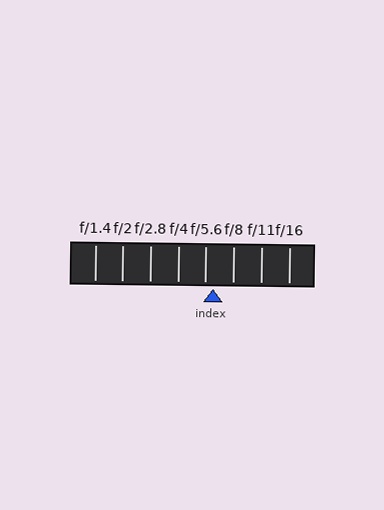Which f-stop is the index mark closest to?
The index mark is closest to f/5.6.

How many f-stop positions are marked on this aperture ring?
There are 8 f-stop positions marked.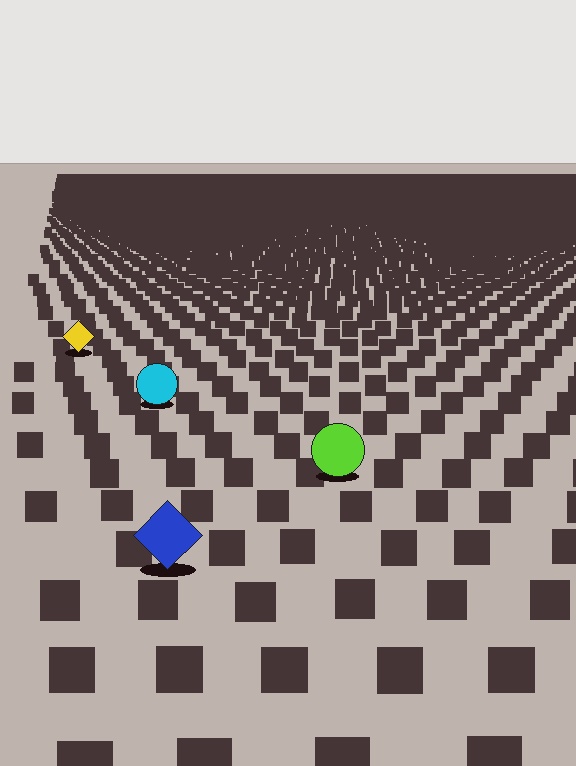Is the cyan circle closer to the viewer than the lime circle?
No. The lime circle is closer — you can tell from the texture gradient: the ground texture is coarser near it.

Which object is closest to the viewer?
The blue diamond is closest. The texture marks near it are larger and more spread out.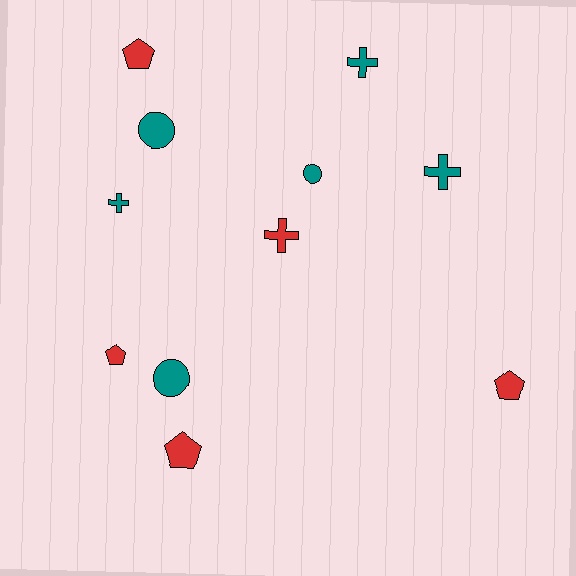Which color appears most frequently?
Teal, with 6 objects.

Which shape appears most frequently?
Pentagon, with 4 objects.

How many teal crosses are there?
There are 3 teal crosses.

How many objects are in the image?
There are 11 objects.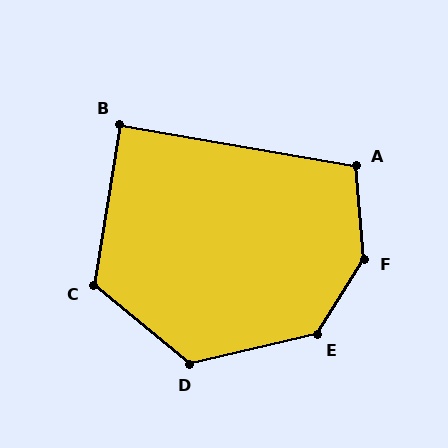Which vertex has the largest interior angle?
F, at approximately 143 degrees.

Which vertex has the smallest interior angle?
B, at approximately 89 degrees.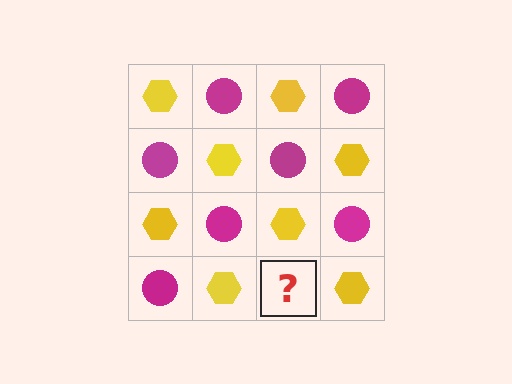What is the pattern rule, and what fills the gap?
The rule is that it alternates yellow hexagon and magenta circle in a checkerboard pattern. The gap should be filled with a magenta circle.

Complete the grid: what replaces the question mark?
The question mark should be replaced with a magenta circle.